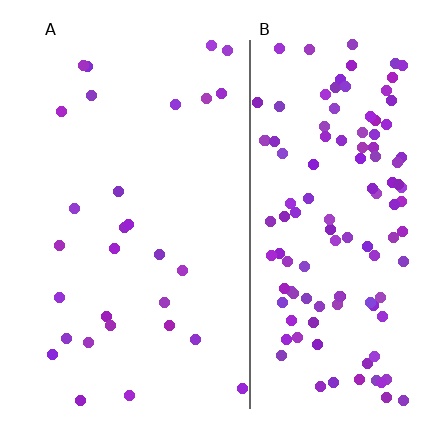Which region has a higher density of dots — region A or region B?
B (the right).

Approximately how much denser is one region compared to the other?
Approximately 4.1× — region B over region A.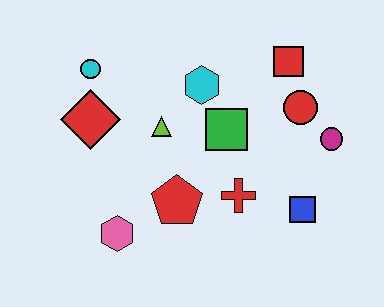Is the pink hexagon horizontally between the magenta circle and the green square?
No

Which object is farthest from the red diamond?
The magenta circle is farthest from the red diamond.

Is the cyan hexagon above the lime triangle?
Yes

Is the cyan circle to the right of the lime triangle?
No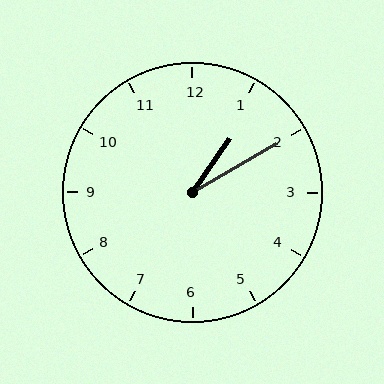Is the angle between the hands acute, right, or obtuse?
It is acute.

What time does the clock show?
1:10.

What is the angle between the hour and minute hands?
Approximately 25 degrees.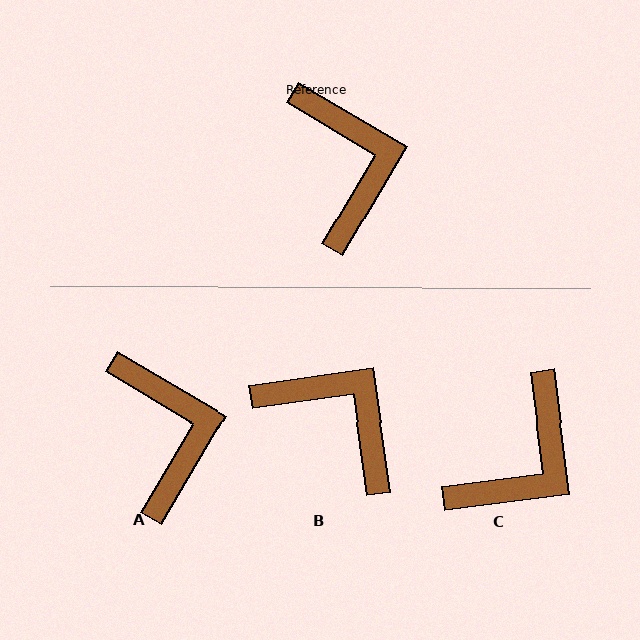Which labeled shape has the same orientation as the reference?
A.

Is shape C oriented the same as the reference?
No, it is off by about 52 degrees.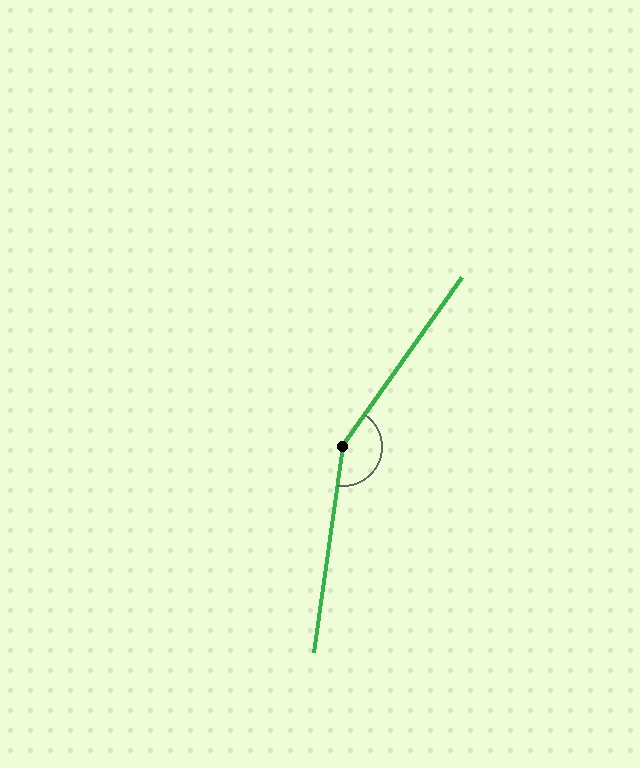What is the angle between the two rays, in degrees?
Approximately 153 degrees.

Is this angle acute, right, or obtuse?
It is obtuse.